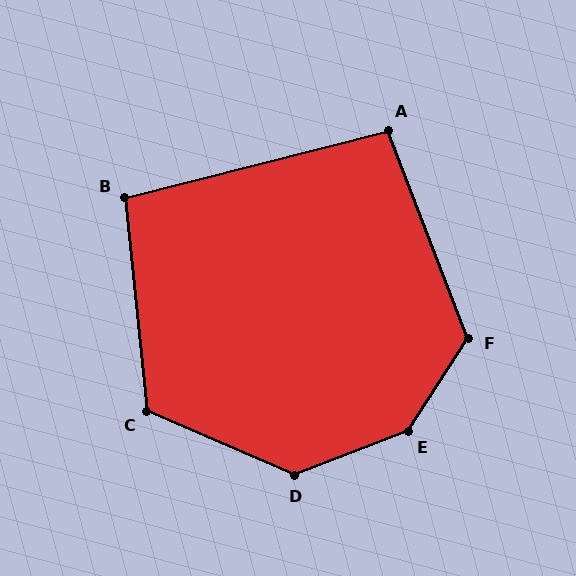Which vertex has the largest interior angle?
E, at approximately 144 degrees.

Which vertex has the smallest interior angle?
A, at approximately 97 degrees.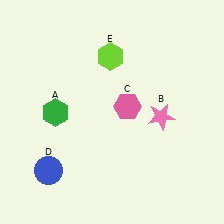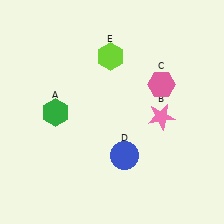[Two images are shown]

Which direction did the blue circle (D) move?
The blue circle (D) moved right.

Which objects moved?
The objects that moved are: the pink hexagon (C), the blue circle (D).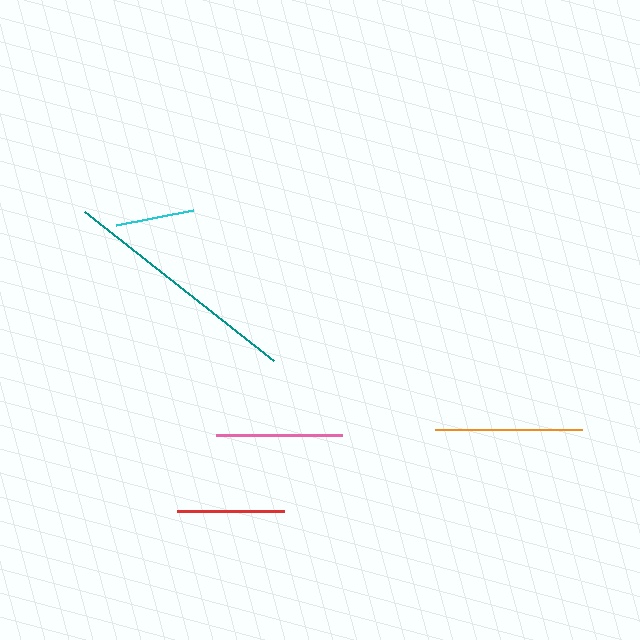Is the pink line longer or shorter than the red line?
The pink line is longer than the red line.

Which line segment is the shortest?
The cyan line is the shortest at approximately 78 pixels.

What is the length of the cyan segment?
The cyan segment is approximately 78 pixels long.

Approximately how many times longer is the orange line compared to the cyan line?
The orange line is approximately 1.9 times the length of the cyan line.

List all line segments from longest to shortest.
From longest to shortest: teal, orange, pink, red, cyan.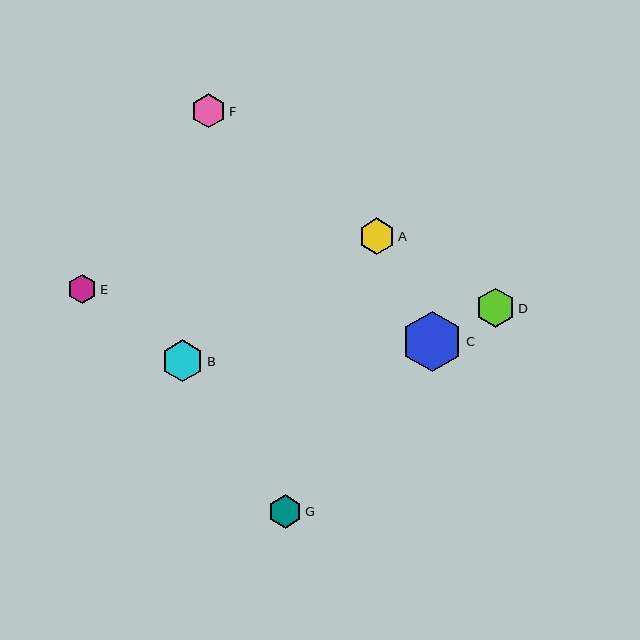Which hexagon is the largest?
Hexagon C is the largest with a size of approximately 61 pixels.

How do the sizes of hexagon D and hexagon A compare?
Hexagon D and hexagon A are approximately the same size.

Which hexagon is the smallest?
Hexagon E is the smallest with a size of approximately 29 pixels.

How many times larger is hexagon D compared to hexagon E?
Hexagon D is approximately 1.4 times the size of hexagon E.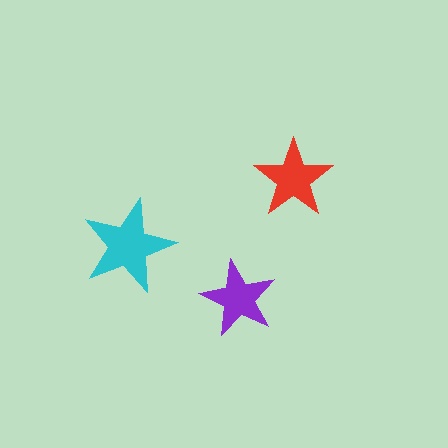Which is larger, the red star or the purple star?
The red one.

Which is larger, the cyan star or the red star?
The cyan one.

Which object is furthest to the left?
The cyan star is leftmost.